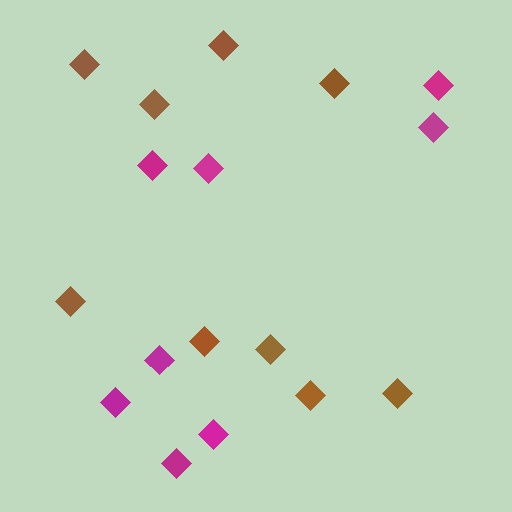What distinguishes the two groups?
There are 2 groups: one group of magenta diamonds (8) and one group of brown diamonds (9).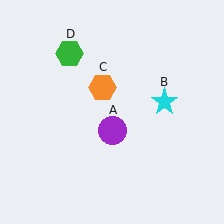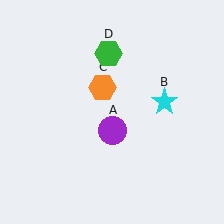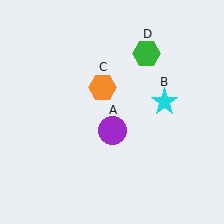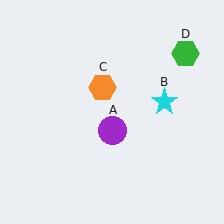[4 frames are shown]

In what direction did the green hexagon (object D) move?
The green hexagon (object D) moved right.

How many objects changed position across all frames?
1 object changed position: green hexagon (object D).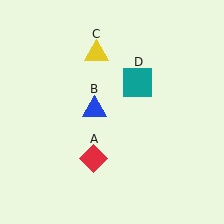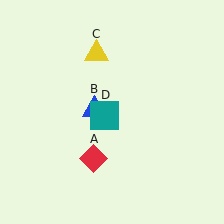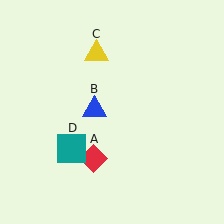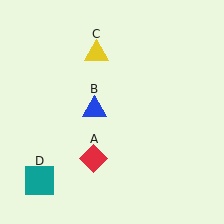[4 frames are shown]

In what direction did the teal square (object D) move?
The teal square (object D) moved down and to the left.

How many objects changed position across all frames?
1 object changed position: teal square (object D).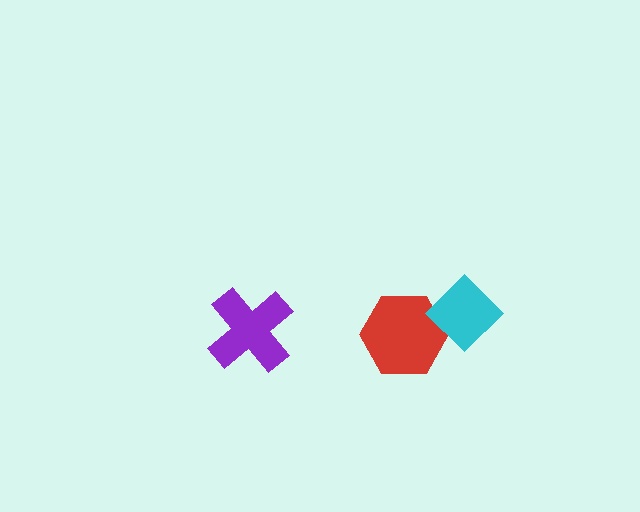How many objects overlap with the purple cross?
0 objects overlap with the purple cross.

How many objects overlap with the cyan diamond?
1 object overlaps with the cyan diamond.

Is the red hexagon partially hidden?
Yes, it is partially covered by another shape.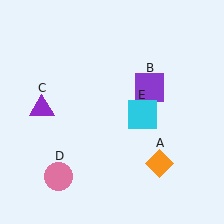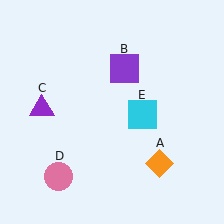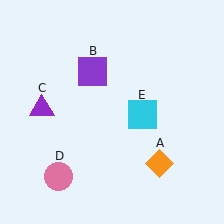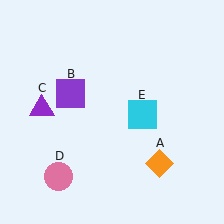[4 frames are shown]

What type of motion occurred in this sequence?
The purple square (object B) rotated counterclockwise around the center of the scene.